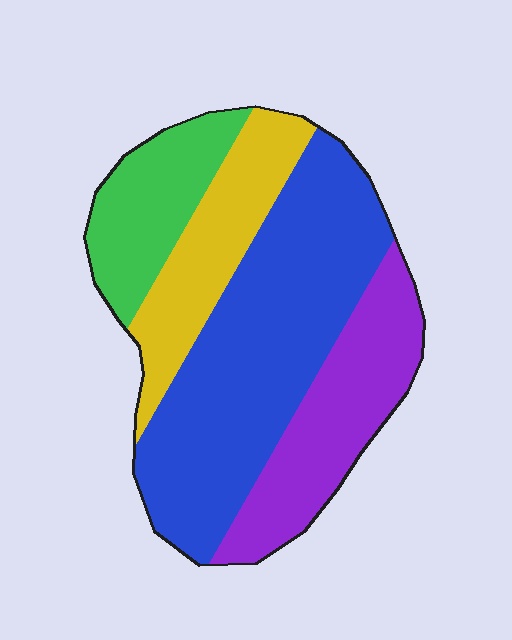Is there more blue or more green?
Blue.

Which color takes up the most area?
Blue, at roughly 45%.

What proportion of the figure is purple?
Purple takes up less than a quarter of the figure.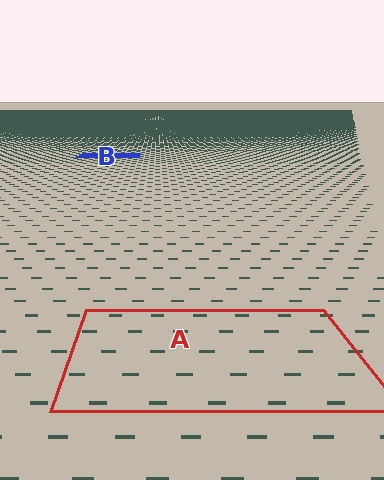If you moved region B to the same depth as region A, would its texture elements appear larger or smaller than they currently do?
They would appear larger. At a closer depth, the same texture elements are projected at a bigger on-screen size.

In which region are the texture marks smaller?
The texture marks are smaller in region B, because it is farther away.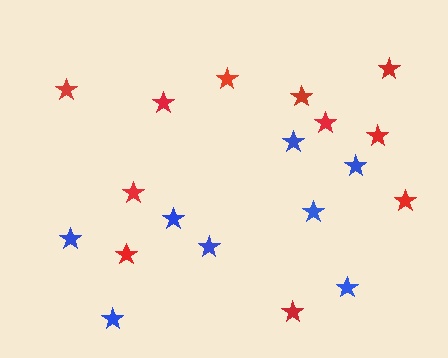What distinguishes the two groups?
There are 2 groups: one group of red stars (11) and one group of blue stars (8).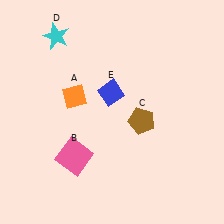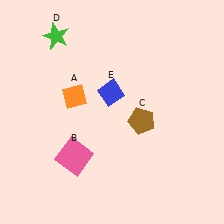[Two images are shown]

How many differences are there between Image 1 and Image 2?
There is 1 difference between the two images.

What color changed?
The star (D) changed from cyan in Image 1 to green in Image 2.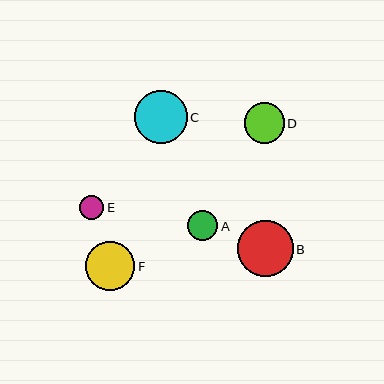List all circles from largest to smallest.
From largest to smallest: B, C, F, D, A, E.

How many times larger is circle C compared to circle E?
Circle C is approximately 2.2 times the size of circle E.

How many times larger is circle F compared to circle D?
Circle F is approximately 1.2 times the size of circle D.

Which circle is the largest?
Circle B is the largest with a size of approximately 56 pixels.